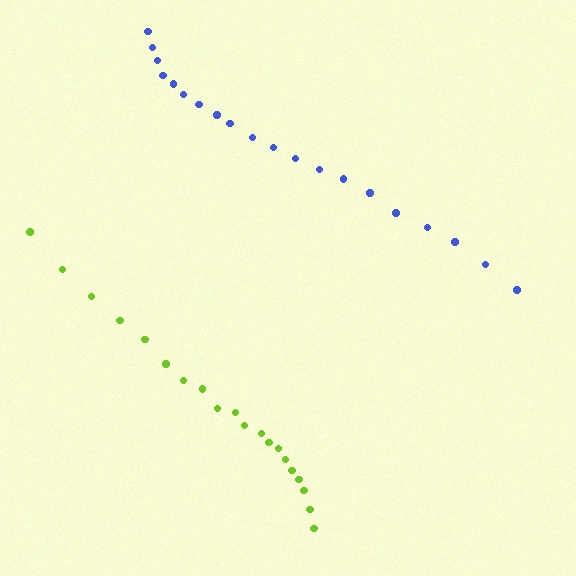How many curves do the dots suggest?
There are 2 distinct paths.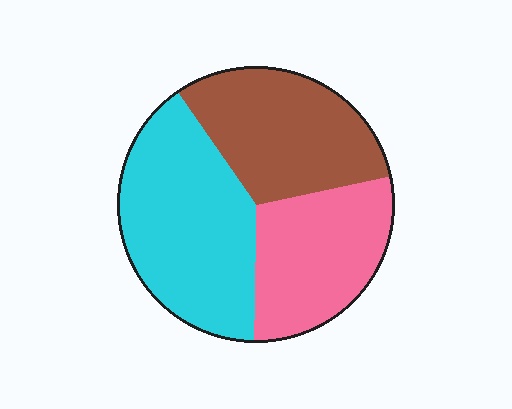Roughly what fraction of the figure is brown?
Brown covers 31% of the figure.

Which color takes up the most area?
Cyan, at roughly 40%.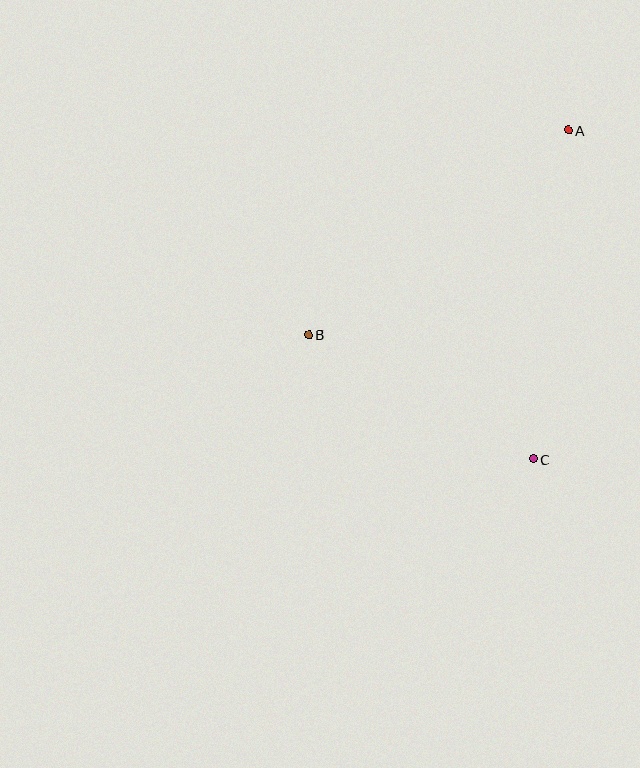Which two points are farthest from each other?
Points A and B are farthest from each other.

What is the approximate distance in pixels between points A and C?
The distance between A and C is approximately 330 pixels.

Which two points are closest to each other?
Points B and C are closest to each other.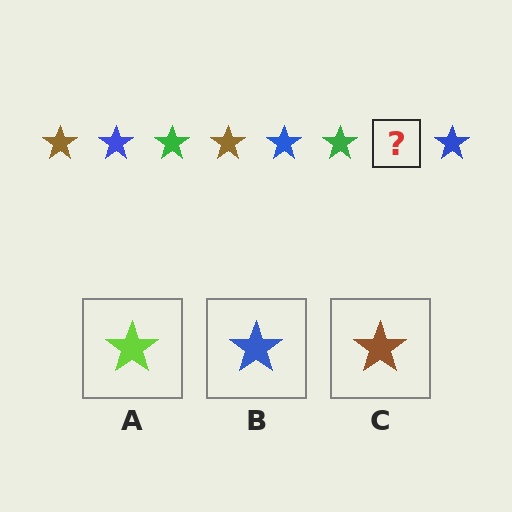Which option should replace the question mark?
Option C.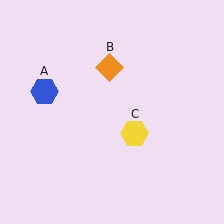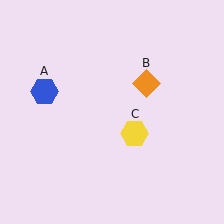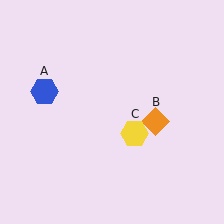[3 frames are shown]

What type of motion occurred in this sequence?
The orange diamond (object B) rotated clockwise around the center of the scene.